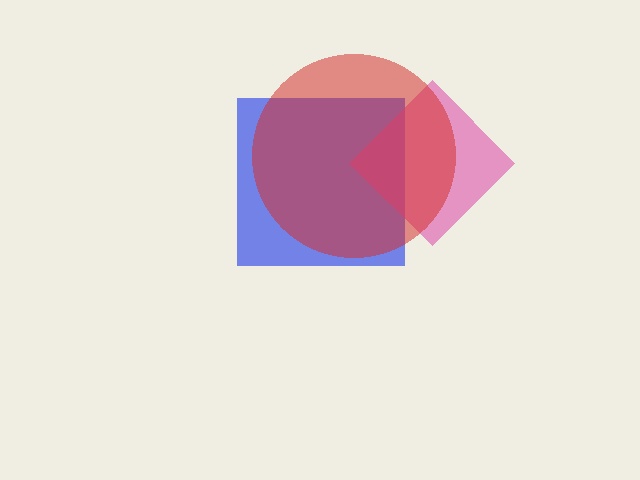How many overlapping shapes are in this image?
There are 3 overlapping shapes in the image.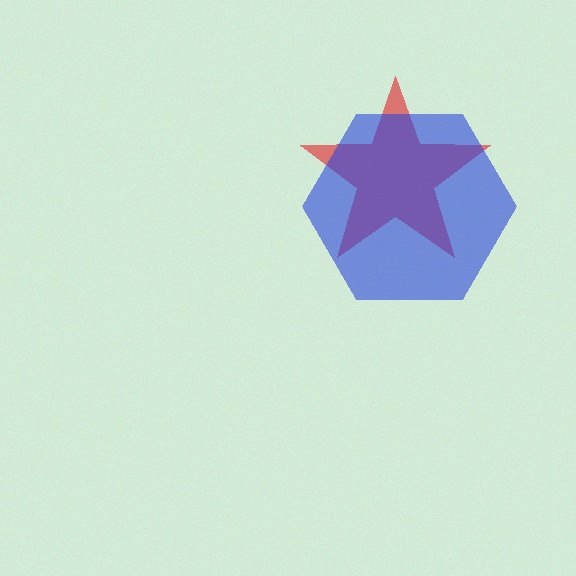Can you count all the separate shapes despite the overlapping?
Yes, there are 2 separate shapes.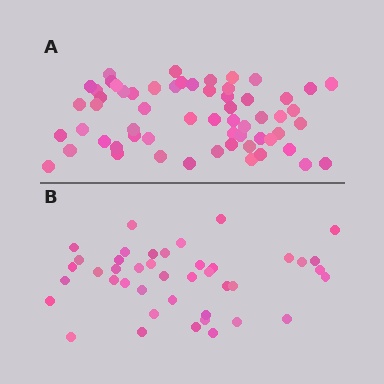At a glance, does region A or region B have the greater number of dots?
Region A (the top region) has more dots.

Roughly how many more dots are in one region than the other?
Region A has approximately 20 more dots than region B.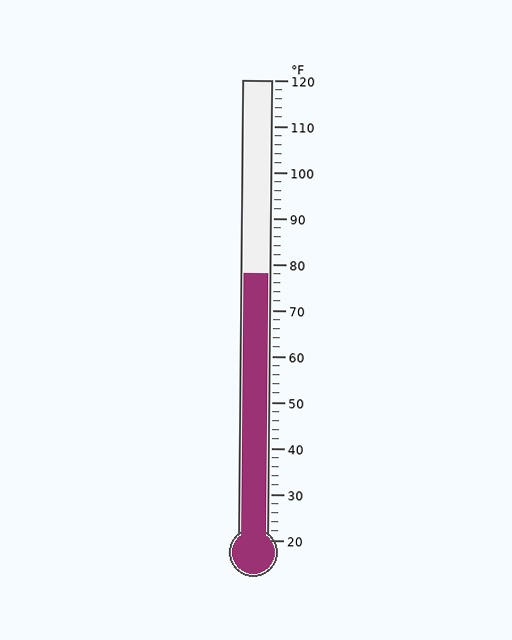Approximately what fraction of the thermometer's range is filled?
The thermometer is filled to approximately 60% of its range.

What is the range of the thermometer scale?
The thermometer scale ranges from 20°F to 120°F.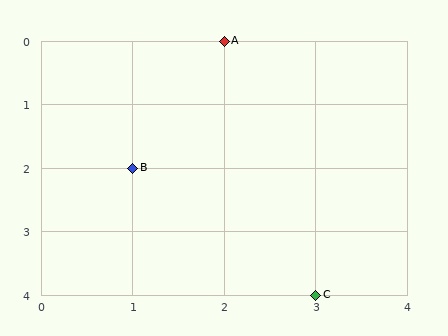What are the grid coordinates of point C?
Point C is at grid coordinates (3, 4).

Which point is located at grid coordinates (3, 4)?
Point C is at (3, 4).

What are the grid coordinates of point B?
Point B is at grid coordinates (1, 2).